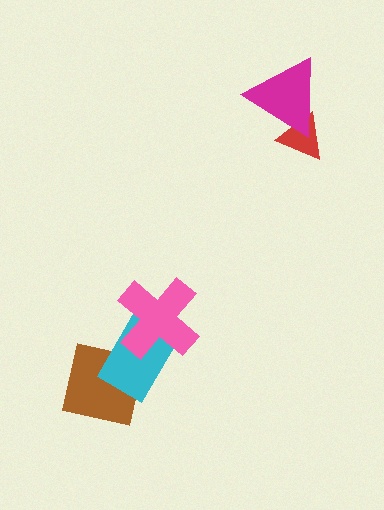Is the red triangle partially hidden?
Yes, it is partially covered by another shape.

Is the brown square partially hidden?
Yes, it is partially covered by another shape.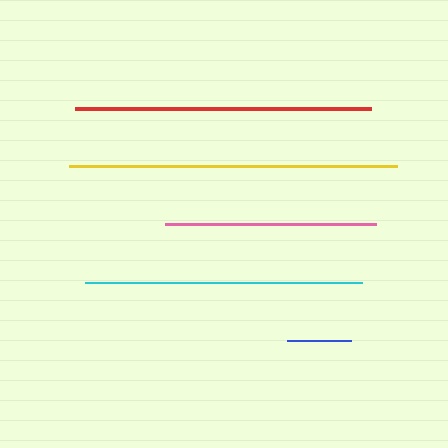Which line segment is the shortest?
The blue line is the shortest at approximately 64 pixels.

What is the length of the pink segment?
The pink segment is approximately 211 pixels long.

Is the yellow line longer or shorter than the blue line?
The yellow line is longer than the blue line.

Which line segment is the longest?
The yellow line is the longest at approximately 328 pixels.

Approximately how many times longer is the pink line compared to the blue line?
The pink line is approximately 3.3 times the length of the blue line.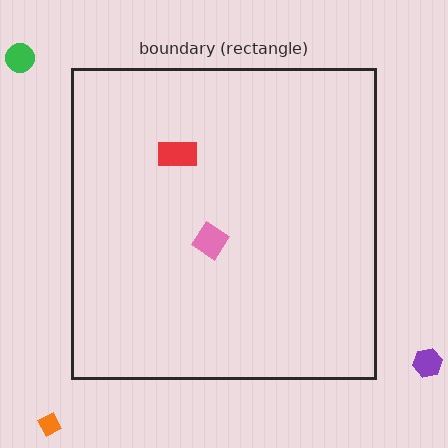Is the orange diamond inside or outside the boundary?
Outside.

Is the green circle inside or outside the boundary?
Outside.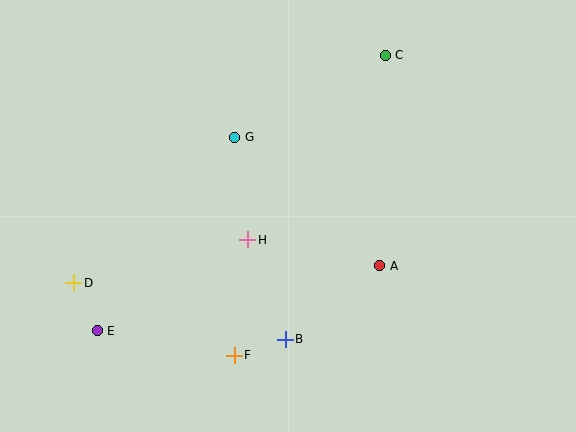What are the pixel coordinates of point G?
Point G is at (235, 137).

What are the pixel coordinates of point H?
Point H is at (248, 240).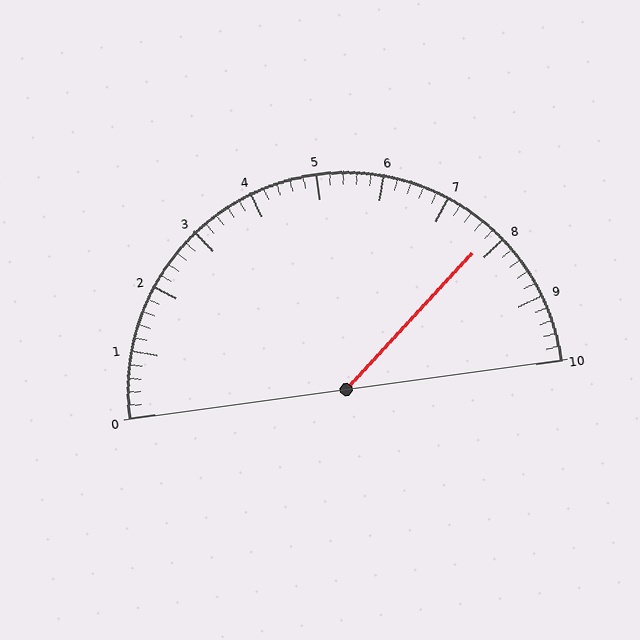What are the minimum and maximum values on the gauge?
The gauge ranges from 0 to 10.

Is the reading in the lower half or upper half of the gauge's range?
The reading is in the upper half of the range (0 to 10).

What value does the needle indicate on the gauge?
The needle indicates approximately 7.8.